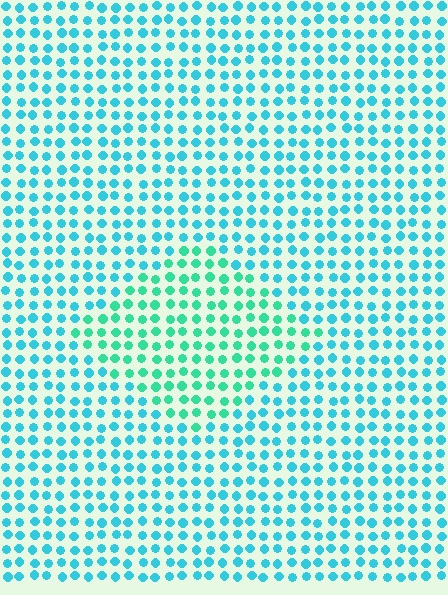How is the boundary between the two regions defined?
The boundary is defined purely by a slight shift in hue (about 31 degrees). Spacing, size, and orientation are identical on both sides.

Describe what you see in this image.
The image is filled with small cyan elements in a uniform arrangement. A diamond-shaped region is visible where the elements are tinted to a slightly different hue, forming a subtle color boundary.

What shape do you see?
I see a diamond.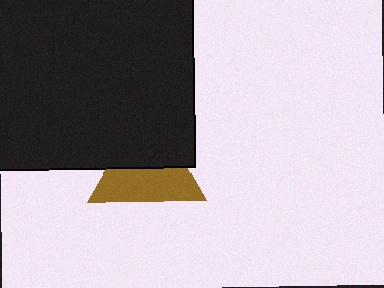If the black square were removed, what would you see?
You would see the complete brown triangle.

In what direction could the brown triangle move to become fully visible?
The brown triangle could move down. That would shift it out from behind the black square entirely.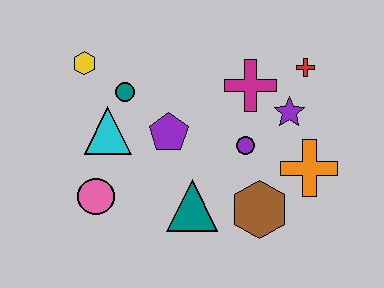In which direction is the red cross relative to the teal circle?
The red cross is to the right of the teal circle.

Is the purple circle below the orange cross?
No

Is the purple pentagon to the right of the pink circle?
Yes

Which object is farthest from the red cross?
The pink circle is farthest from the red cross.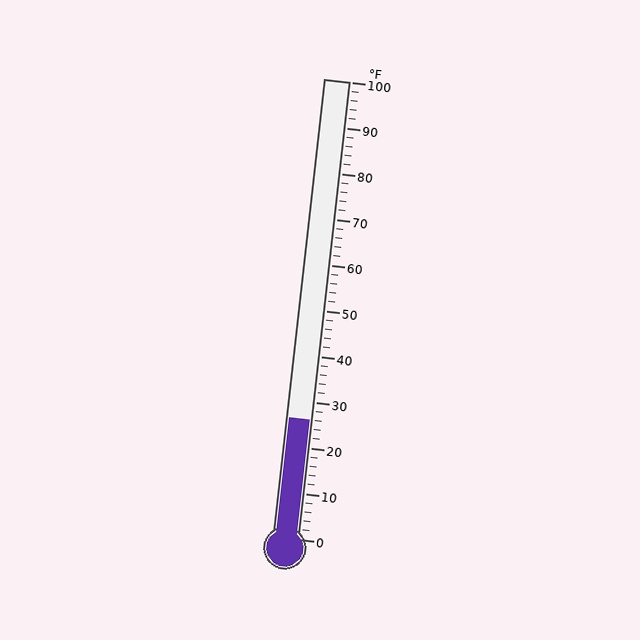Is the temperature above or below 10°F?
The temperature is above 10°F.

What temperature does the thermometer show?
The thermometer shows approximately 26°F.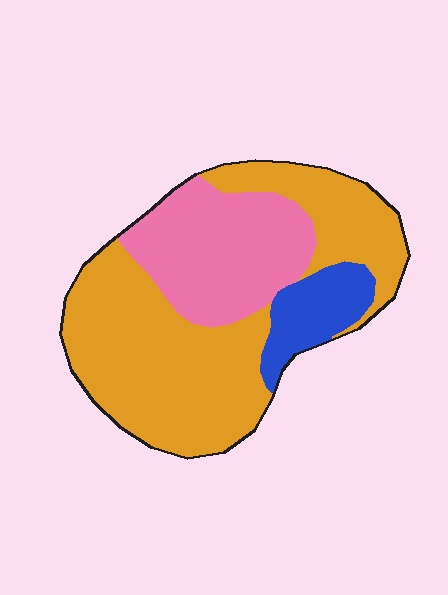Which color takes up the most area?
Orange, at roughly 60%.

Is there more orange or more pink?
Orange.